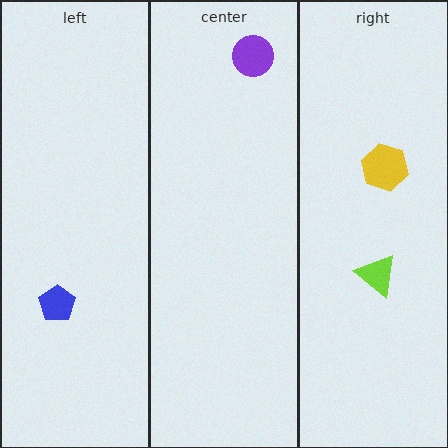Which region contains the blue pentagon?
The left region.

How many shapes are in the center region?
1.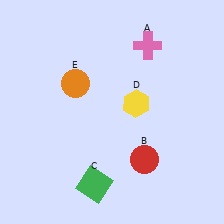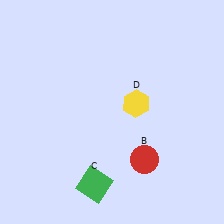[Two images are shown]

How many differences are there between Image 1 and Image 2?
There are 2 differences between the two images.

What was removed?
The pink cross (A), the orange circle (E) were removed in Image 2.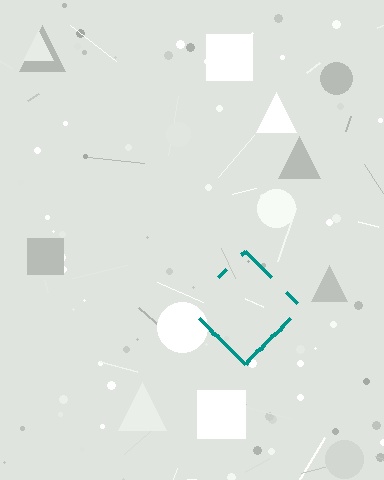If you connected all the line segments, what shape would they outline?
They would outline a diamond.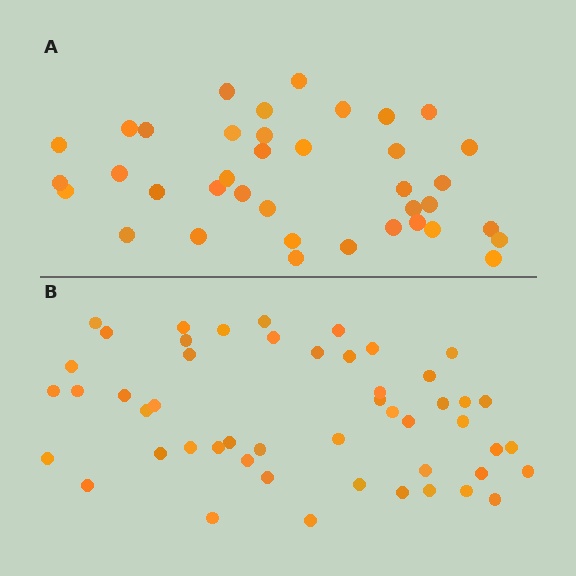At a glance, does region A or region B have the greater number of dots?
Region B (the bottom region) has more dots.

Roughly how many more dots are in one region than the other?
Region B has roughly 12 or so more dots than region A.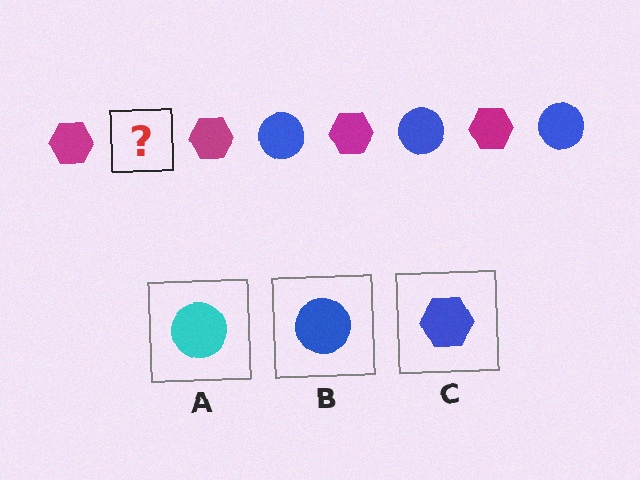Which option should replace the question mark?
Option B.